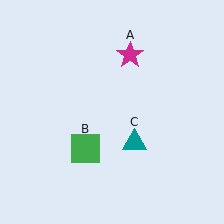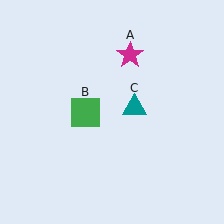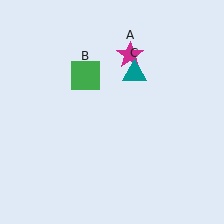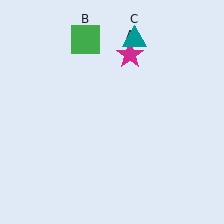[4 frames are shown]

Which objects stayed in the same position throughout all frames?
Magenta star (object A) remained stationary.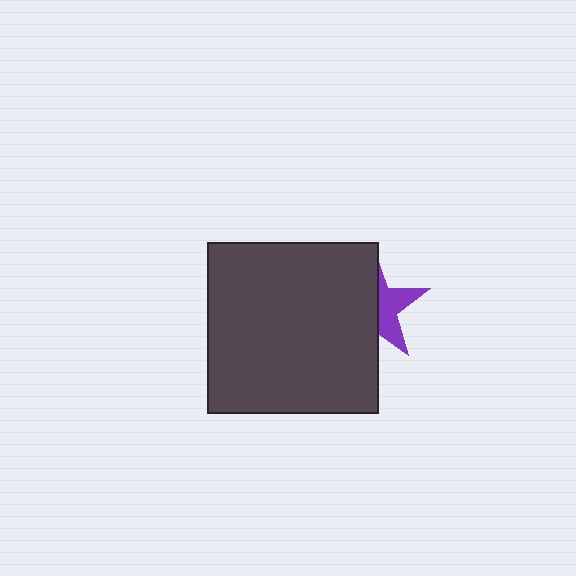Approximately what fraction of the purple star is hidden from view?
Roughly 60% of the purple star is hidden behind the dark gray square.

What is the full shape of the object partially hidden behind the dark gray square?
The partially hidden object is a purple star.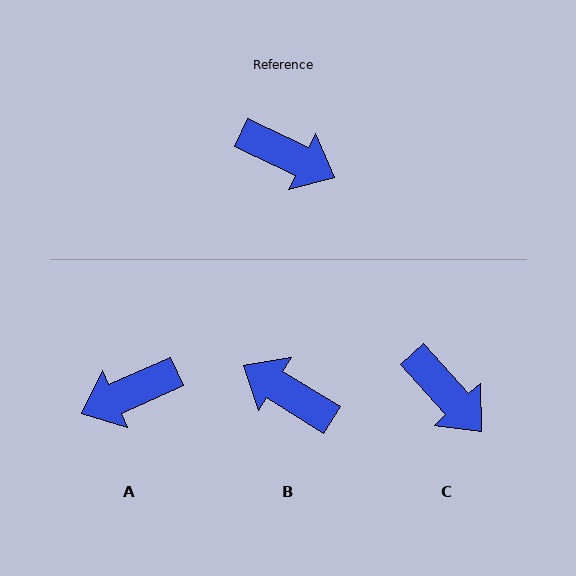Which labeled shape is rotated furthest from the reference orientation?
B, about 174 degrees away.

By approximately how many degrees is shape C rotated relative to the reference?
Approximately 22 degrees clockwise.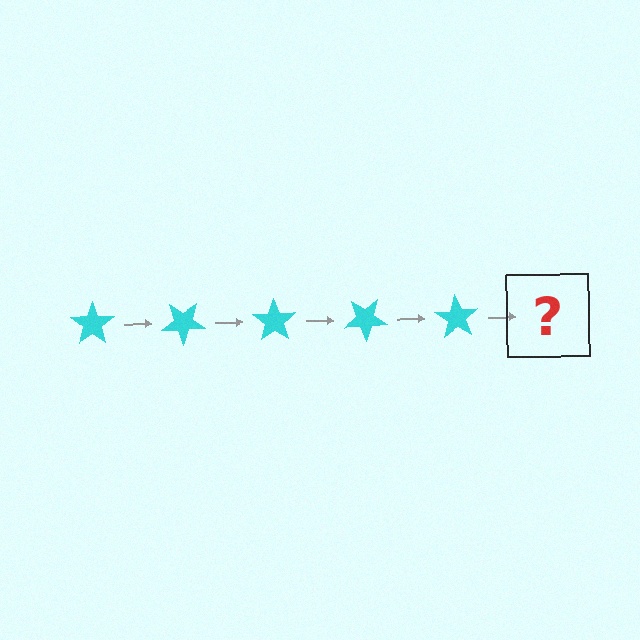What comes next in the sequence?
The next element should be a cyan star rotated 175 degrees.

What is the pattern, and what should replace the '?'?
The pattern is that the star rotates 35 degrees each step. The '?' should be a cyan star rotated 175 degrees.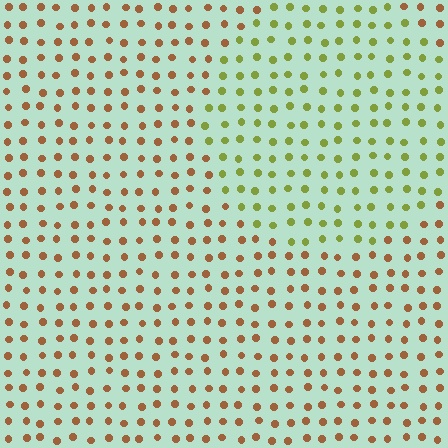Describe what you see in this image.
The image is filled with small brown elements in a uniform arrangement. A circle-shaped region is visible where the elements are tinted to a slightly different hue, forming a subtle color boundary.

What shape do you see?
I see a circle.